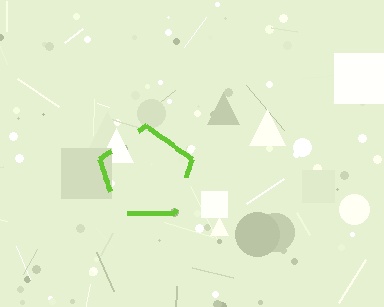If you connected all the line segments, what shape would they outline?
They would outline a pentagon.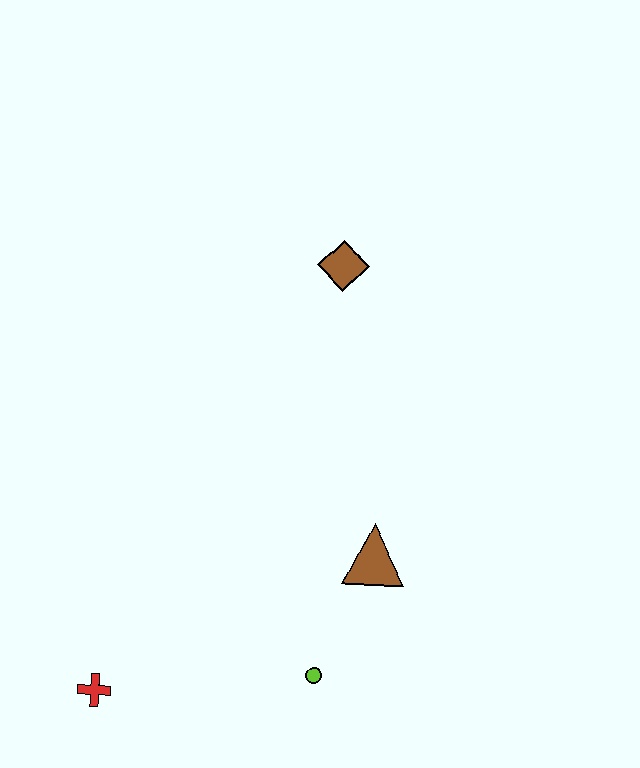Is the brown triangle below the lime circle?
No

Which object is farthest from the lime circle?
The brown diamond is farthest from the lime circle.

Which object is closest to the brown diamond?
The brown triangle is closest to the brown diamond.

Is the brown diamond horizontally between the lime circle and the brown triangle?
Yes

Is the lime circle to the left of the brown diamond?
Yes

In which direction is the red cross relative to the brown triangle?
The red cross is to the left of the brown triangle.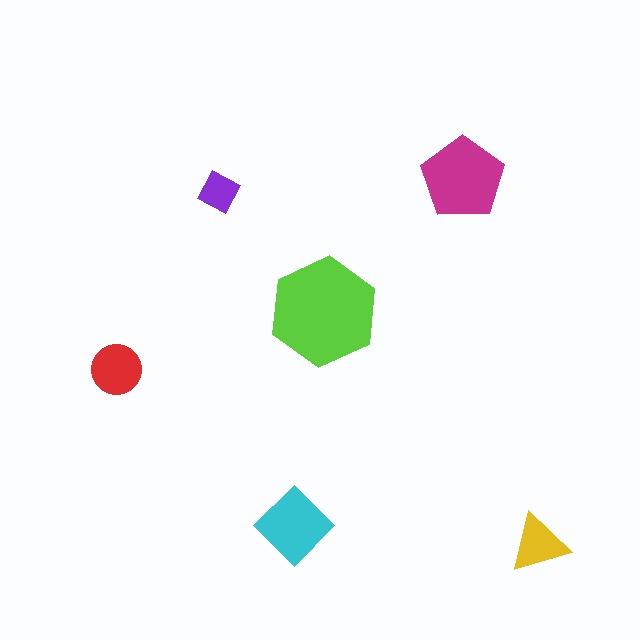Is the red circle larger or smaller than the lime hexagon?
Smaller.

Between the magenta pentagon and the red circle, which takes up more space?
The magenta pentagon.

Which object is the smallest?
The purple square.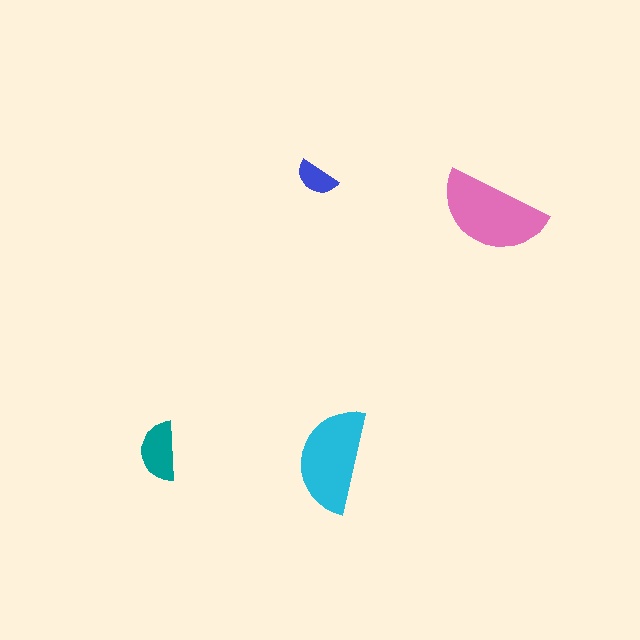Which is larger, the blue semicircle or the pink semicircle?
The pink one.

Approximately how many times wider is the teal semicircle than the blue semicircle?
About 1.5 times wider.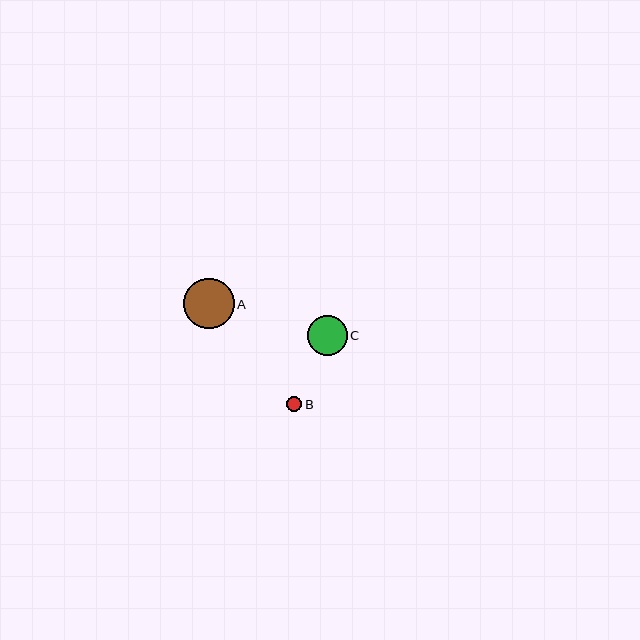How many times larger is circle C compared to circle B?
Circle C is approximately 2.5 times the size of circle B.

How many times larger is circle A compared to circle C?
Circle A is approximately 1.3 times the size of circle C.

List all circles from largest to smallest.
From largest to smallest: A, C, B.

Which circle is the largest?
Circle A is the largest with a size of approximately 50 pixels.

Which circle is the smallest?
Circle B is the smallest with a size of approximately 15 pixels.